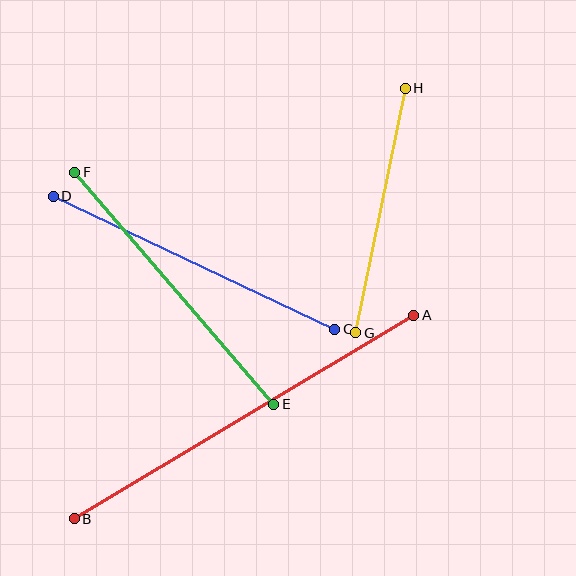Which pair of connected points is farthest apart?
Points A and B are farthest apart.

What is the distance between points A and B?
The distance is approximately 396 pixels.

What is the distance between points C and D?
The distance is approximately 311 pixels.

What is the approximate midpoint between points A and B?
The midpoint is at approximately (244, 417) pixels.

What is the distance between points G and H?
The distance is approximately 250 pixels.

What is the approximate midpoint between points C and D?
The midpoint is at approximately (194, 263) pixels.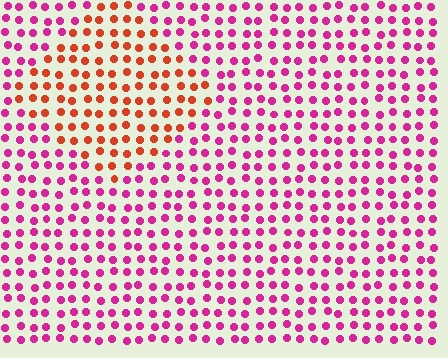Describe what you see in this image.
The image is filled with small magenta elements in a uniform arrangement. A diamond-shaped region is visible where the elements are tinted to a slightly different hue, forming a subtle color boundary.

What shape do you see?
I see a diamond.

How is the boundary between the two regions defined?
The boundary is defined purely by a slight shift in hue (about 49 degrees). Spacing, size, and orientation are identical on both sides.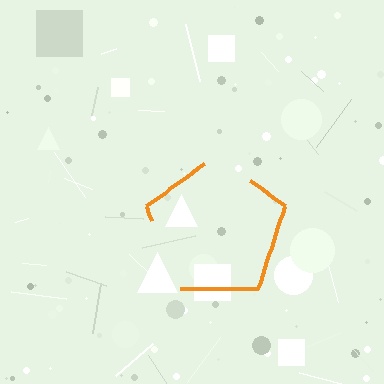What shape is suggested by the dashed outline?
The dashed outline suggests a pentagon.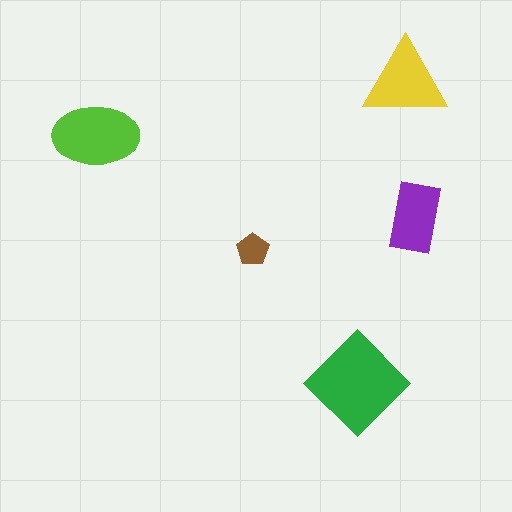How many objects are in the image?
There are 5 objects in the image.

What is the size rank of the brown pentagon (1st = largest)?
5th.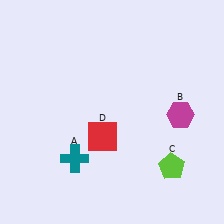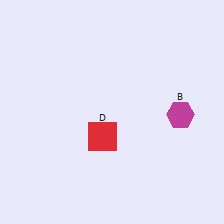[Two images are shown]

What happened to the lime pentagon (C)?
The lime pentagon (C) was removed in Image 2. It was in the bottom-right area of Image 1.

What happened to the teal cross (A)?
The teal cross (A) was removed in Image 2. It was in the bottom-left area of Image 1.